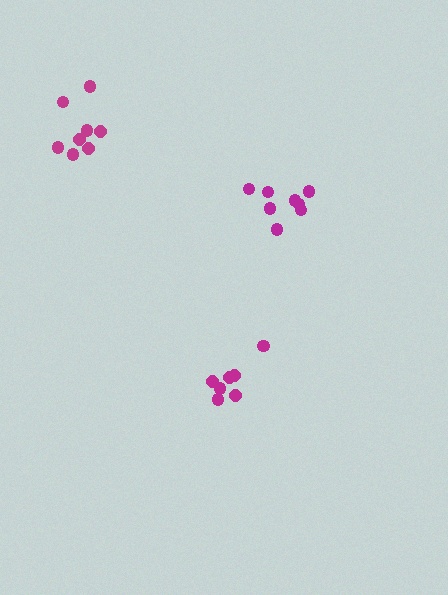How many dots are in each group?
Group 1: 8 dots, Group 2: 8 dots, Group 3: 7 dots (23 total).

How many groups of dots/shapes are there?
There are 3 groups.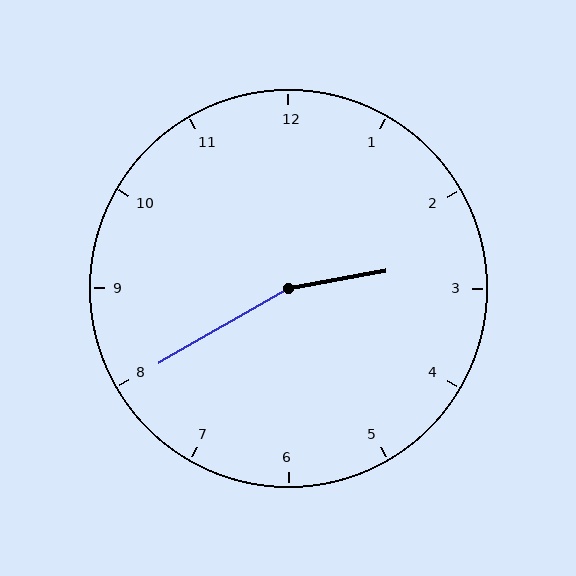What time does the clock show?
2:40.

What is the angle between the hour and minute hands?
Approximately 160 degrees.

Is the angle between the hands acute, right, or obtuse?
It is obtuse.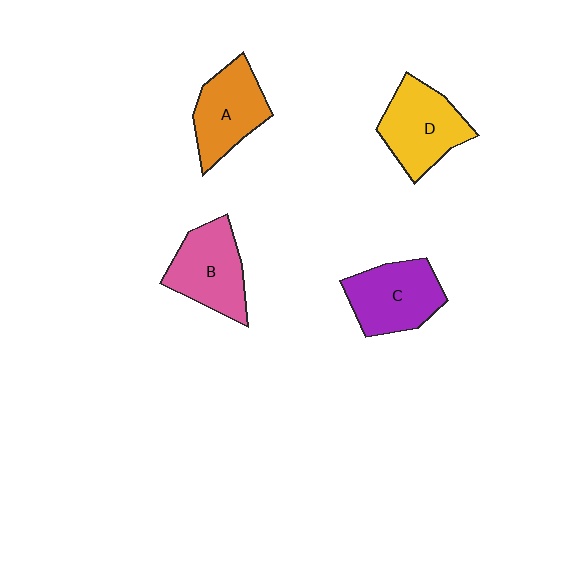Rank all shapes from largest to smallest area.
From largest to smallest: D (yellow), C (purple), B (pink), A (orange).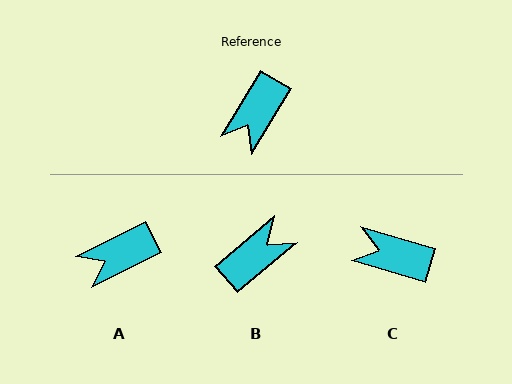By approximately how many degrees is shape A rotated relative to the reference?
Approximately 33 degrees clockwise.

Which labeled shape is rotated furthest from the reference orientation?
B, about 161 degrees away.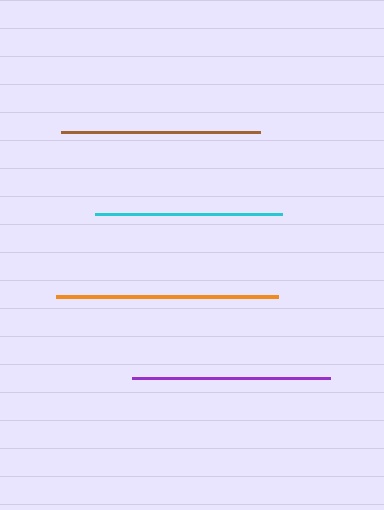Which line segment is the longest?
The orange line is the longest at approximately 222 pixels.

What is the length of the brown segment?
The brown segment is approximately 199 pixels long.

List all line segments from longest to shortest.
From longest to shortest: orange, brown, purple, cyan.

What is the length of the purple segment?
The purple segment is approximately 198 pixels long.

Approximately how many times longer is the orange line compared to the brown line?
The orange line is approximately 1.1 times the length of the brown line.